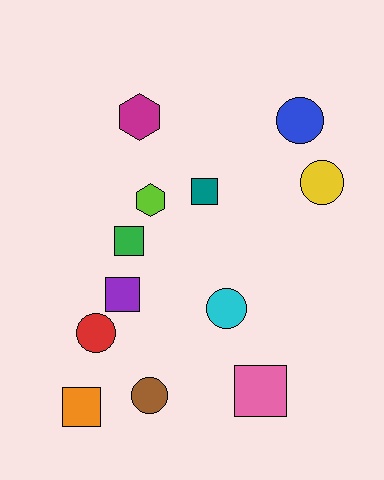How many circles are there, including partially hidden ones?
There are 5 circles.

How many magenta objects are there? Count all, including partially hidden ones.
There is 1 magenta object.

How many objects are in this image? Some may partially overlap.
There are 12 objects.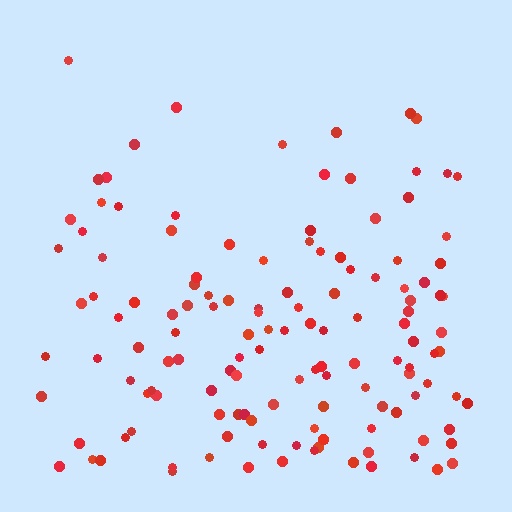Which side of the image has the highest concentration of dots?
The bottom.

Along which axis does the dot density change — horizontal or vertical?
Vertical.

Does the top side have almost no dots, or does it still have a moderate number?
Still a moderate number, just noticeably fewer than the bottom.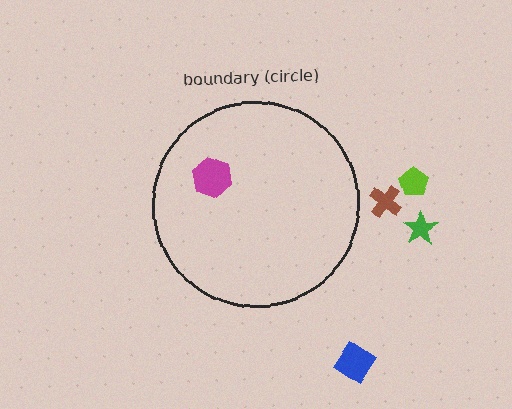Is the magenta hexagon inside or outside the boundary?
Inside.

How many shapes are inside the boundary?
1 inside, 4 outside.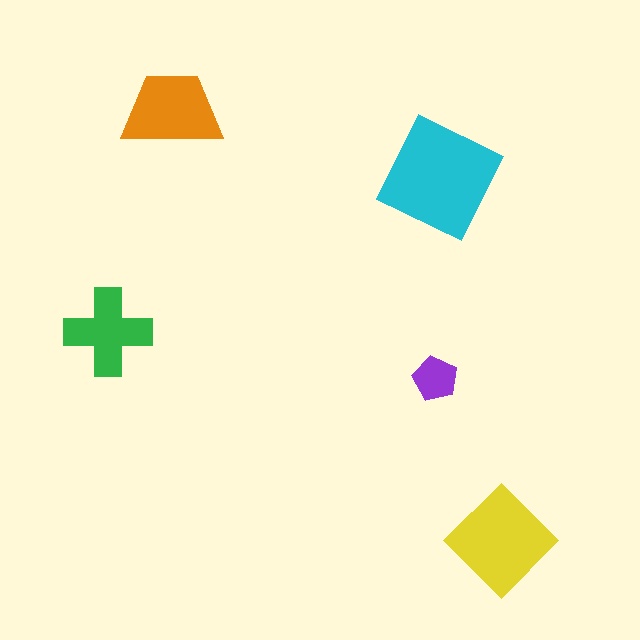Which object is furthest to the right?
The yellow diamond is rightmost.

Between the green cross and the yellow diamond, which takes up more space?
The yellow diamond.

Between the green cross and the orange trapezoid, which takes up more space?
The orange trapezoid.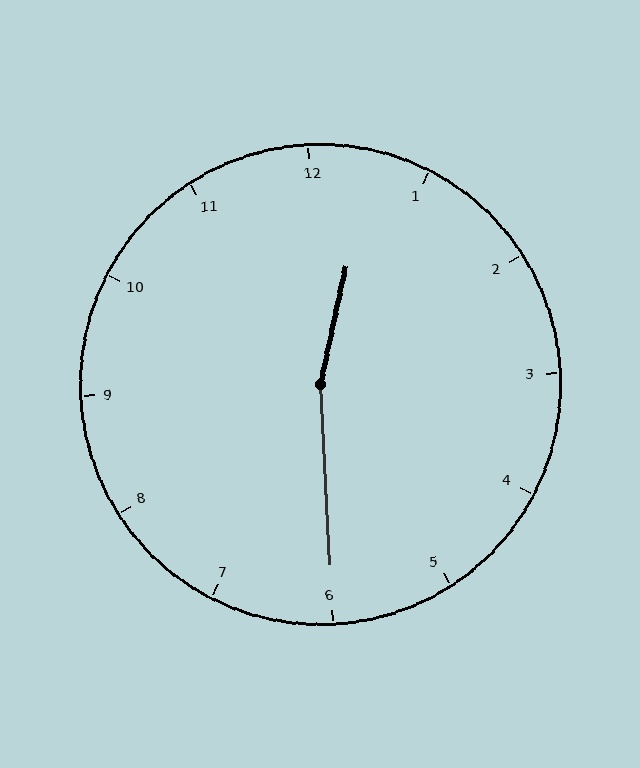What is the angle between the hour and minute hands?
Approximately 165 degrees.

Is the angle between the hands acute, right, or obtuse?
It is obtuse.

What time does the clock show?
12:30.